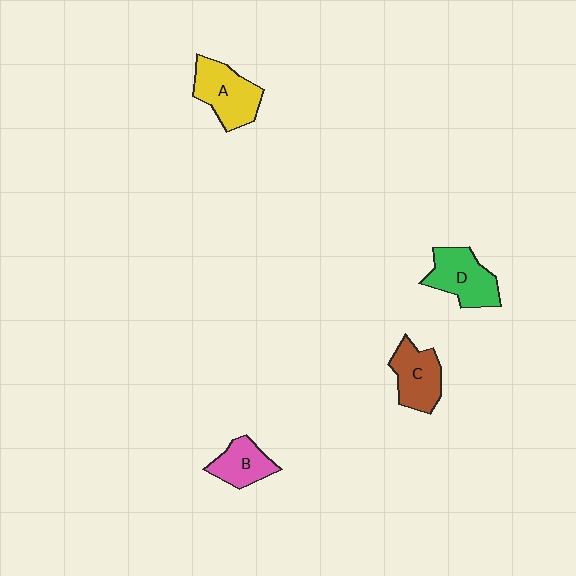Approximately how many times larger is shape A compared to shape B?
Approximately 1.5 times.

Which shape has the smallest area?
Shape B (pink).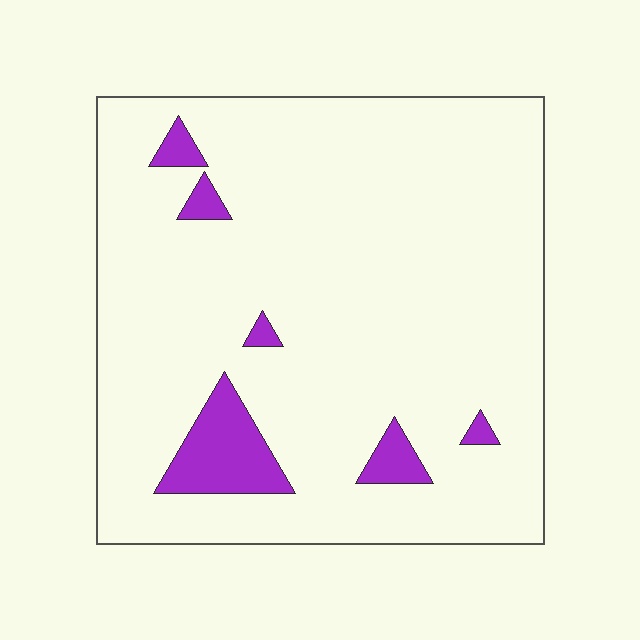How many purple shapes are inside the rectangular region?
6.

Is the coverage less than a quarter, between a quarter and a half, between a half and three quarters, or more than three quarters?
Less than a quarter.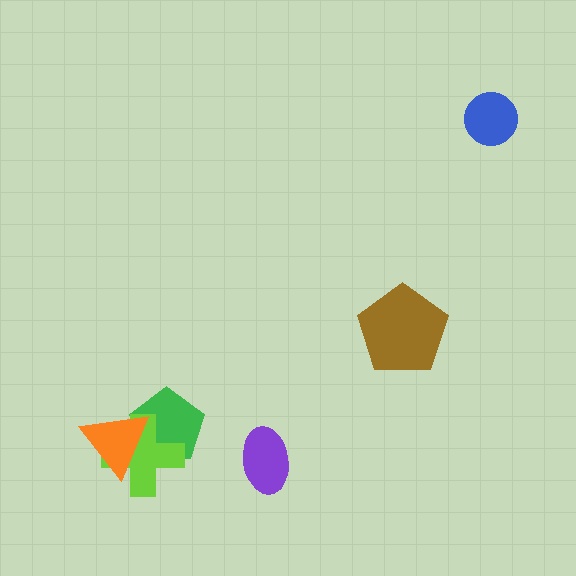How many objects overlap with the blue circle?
0 objects overlap with the blue circle.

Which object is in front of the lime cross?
The orange triangle is in front of the lime cross.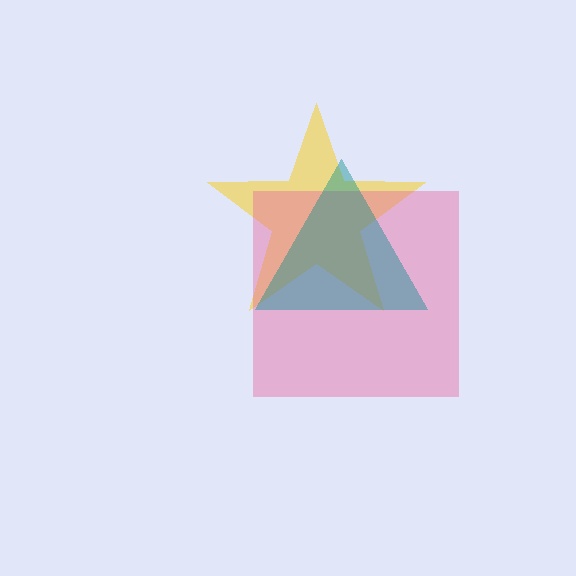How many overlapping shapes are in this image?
There are 3 overlapping shapes in the image.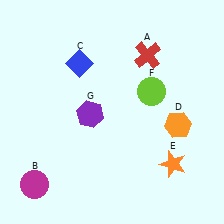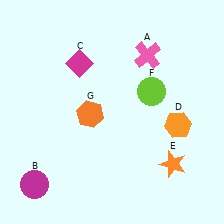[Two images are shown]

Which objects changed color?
A changed from red to pink. C changed from blue to magenta. G changed from purple to orange.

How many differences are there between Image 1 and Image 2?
There are 3 differences between the two images.